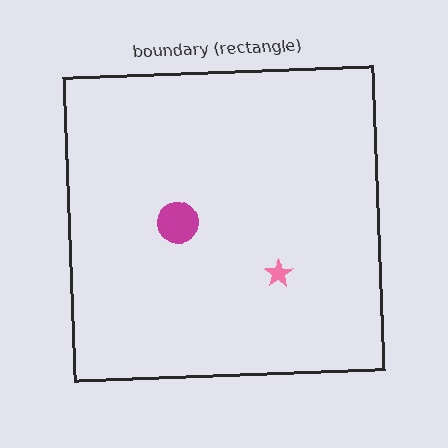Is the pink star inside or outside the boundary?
Inside.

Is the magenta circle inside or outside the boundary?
Inside.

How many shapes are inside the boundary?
2 inside, 0 outside.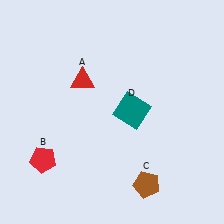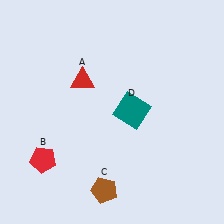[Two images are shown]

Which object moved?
The brown pentagon (C) moved left.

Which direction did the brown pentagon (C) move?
The brown pentagon (C) moved left.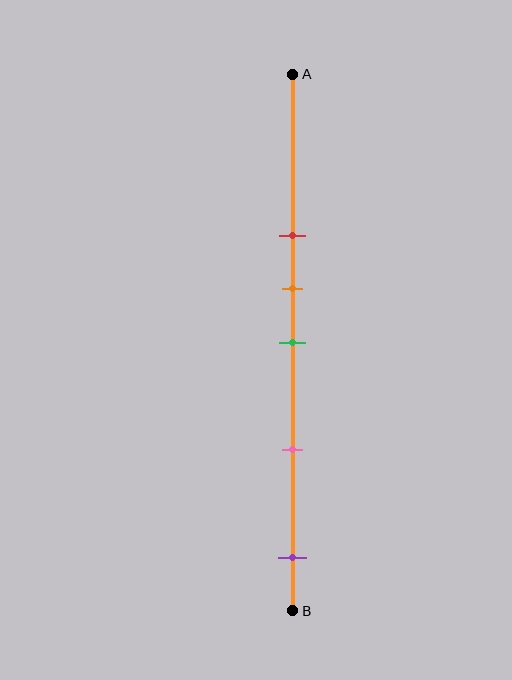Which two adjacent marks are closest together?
The orange and green marks are the closest adjacent pair.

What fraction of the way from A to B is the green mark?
The green mark is approximately 50% (0.5) of the way from A to B.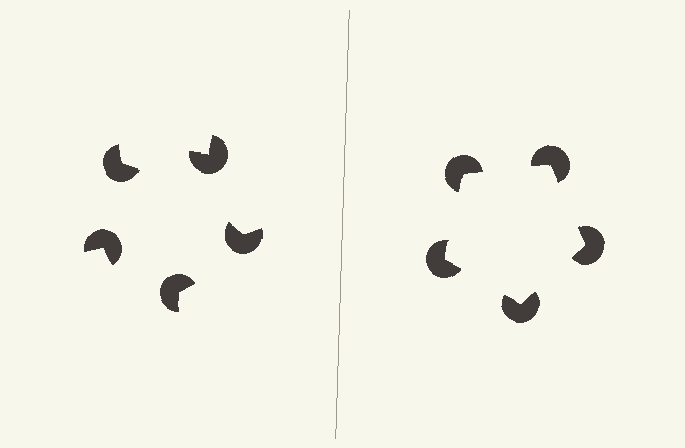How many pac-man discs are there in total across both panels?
10 — 5 on each side.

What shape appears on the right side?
An illusory pentagon.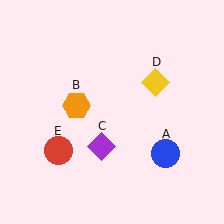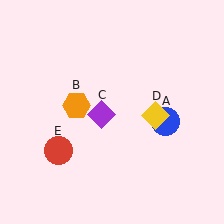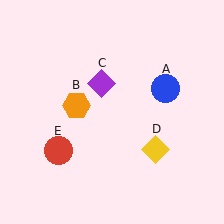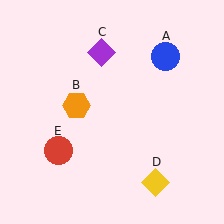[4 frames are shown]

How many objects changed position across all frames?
3 objects changed position: blue circle (object A), purple diamond (object C), yellow diamond (object D).